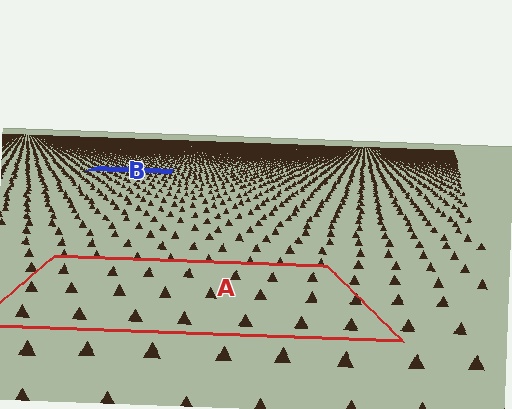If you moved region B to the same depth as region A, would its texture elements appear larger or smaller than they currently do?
They would appear larger. At a closer depth, the same texture elements are projected at a bigger on-screen size.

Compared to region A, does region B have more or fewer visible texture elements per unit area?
Region B has more texture elements per unit area — they are packed more densely because it is farther away.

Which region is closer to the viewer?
Region A is closer. The texture elements there are larger and more spread out.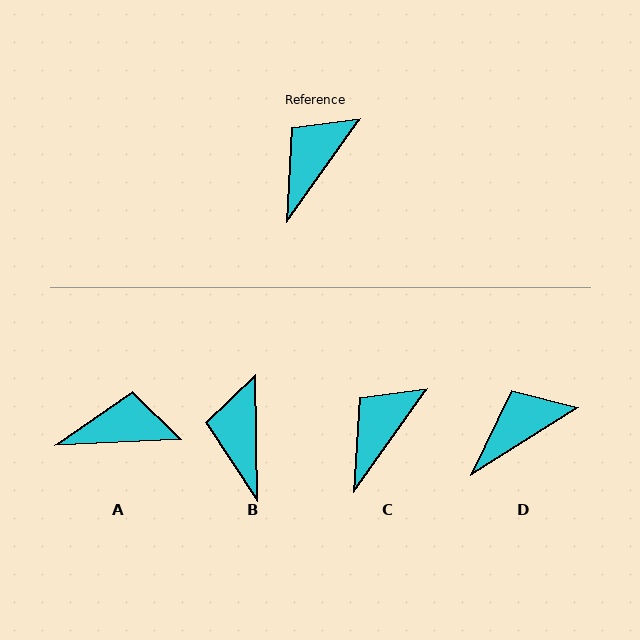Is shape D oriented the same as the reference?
No, it is off by about 22 degrees.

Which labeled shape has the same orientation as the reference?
C.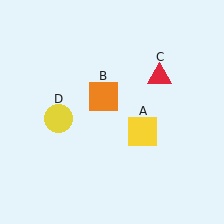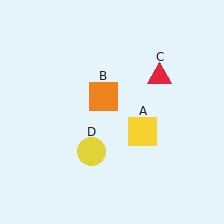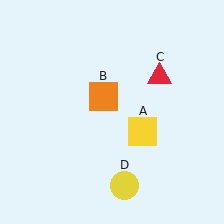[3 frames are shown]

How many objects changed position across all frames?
1 object changed position: yellow circle (object D).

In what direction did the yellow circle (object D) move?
The yellow circle (object D) moved down and to the right.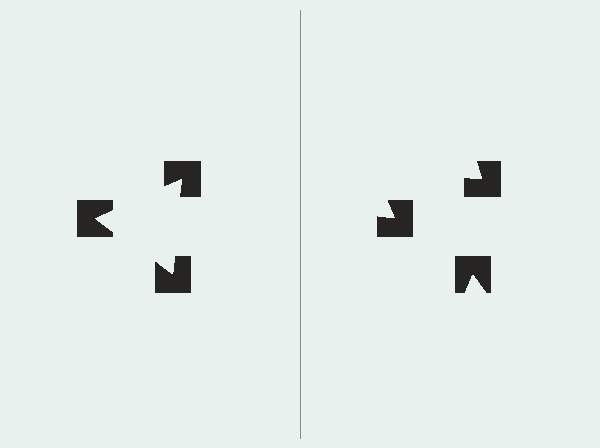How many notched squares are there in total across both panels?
6 — 3 on each side.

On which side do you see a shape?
An illusory triangle appears on the left side. On the right side the wedge cuts are rotated, so no coherent shape forms.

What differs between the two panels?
The notched squares are positioned identically on both sides; only the wedge orientations differ. On the left they align to a triangle; on the right they are misaligned.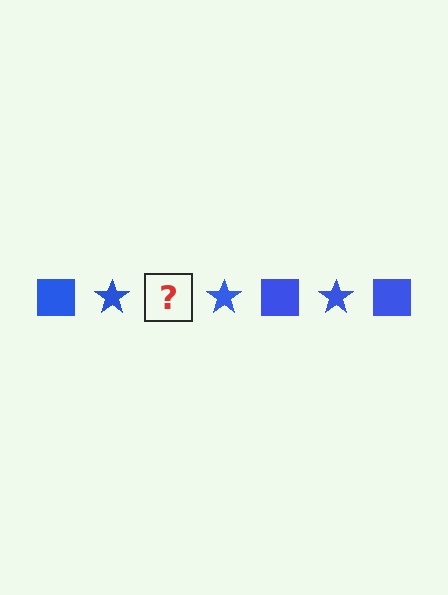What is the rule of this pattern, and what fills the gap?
The rule is that the pattern cycles through square, star shapes in blue. The gap should be filled with a blue square.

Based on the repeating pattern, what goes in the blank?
The blank should be a blue square.